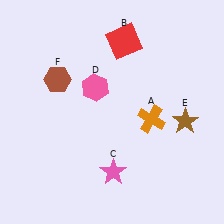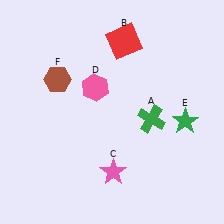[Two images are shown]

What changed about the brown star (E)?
In Image 1, E is brown. In Image 2, it changed to green.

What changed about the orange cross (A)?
In Image 1, A is orange. In Image 2, it changed to green.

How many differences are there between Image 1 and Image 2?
There are 2 differences between the two images.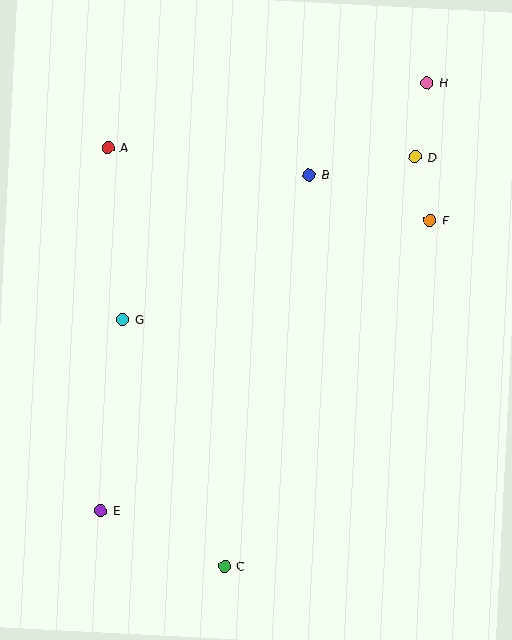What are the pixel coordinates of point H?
Point H is at (427, 83).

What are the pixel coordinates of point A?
Point A is at (108, 147).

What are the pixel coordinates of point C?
Point C is at (224, 566).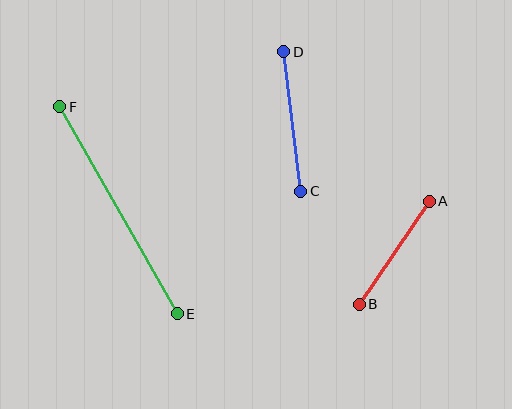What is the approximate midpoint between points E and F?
The midpoint is at approximately (119, 210) pixels.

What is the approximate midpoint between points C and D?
The midpoint is at approximately (292, 121) pixels.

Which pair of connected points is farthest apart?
Points E and F are farthest apart.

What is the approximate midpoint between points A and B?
The midpoint is at approximately (394, 253) pixels.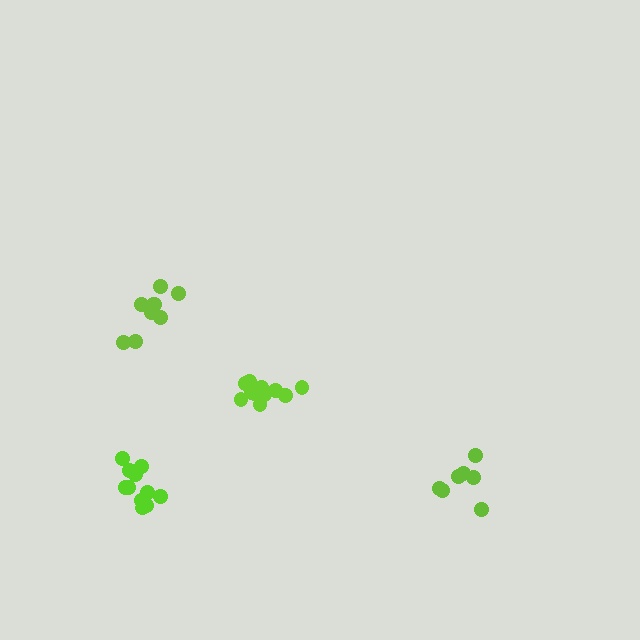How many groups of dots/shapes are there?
There are 4 groups.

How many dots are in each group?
Group 1: 11 dots, Group 2: 7 dots, Group 3: 9 dots, Group 4: 11 dots (38 total).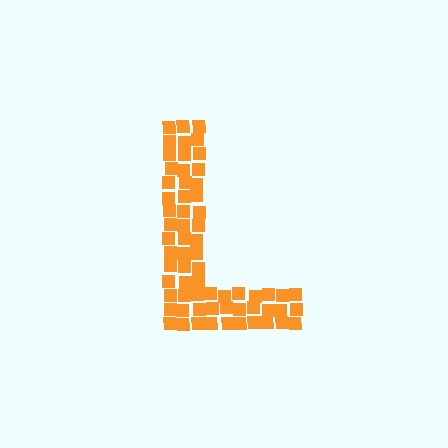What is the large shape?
The large shape is the letter L.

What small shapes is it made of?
It is made of small squares.